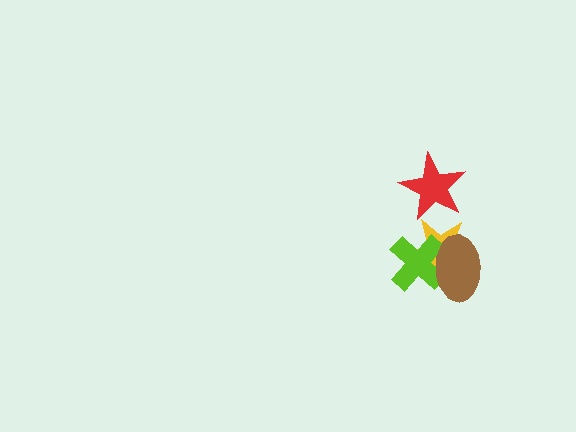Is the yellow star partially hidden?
Yes, it is partially covered by another shape.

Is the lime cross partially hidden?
Yes, it is partially covered by another shape.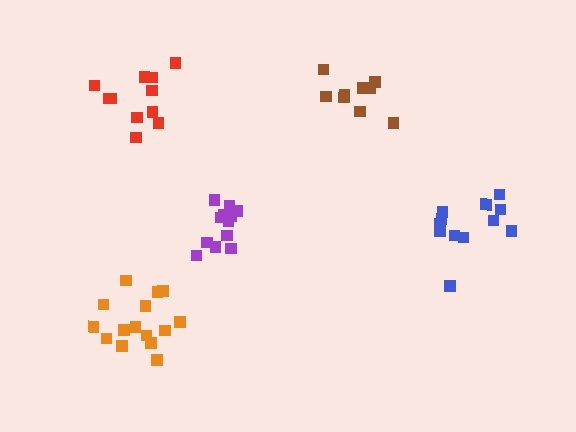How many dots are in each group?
Group 1: 12 dots, Group 2: 9 dots, Group 3: 12 dots, Group 4: 11 dots, Group 5: 15 dots (59 total).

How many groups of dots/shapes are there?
There are 5 groups.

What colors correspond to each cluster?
The clusters are colored: blue, brown, purple, red, orange.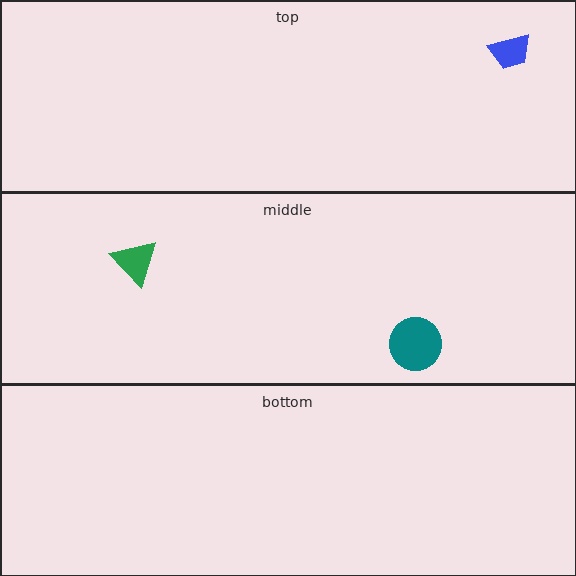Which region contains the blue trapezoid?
The top region.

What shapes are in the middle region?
The green triangle, the teal circle.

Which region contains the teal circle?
The middle region.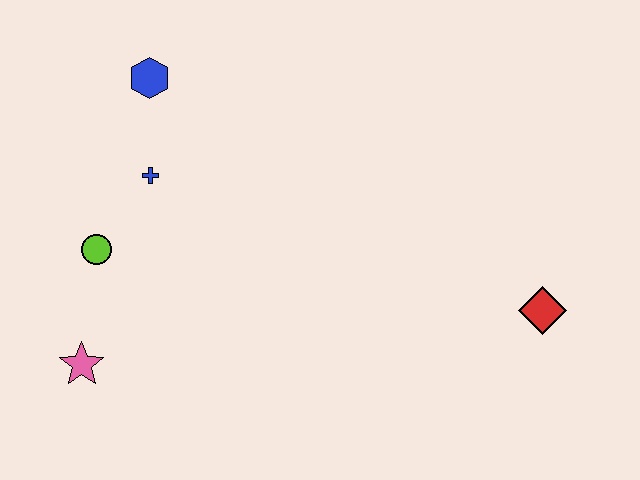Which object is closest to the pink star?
The lime circle is closest to the pink star.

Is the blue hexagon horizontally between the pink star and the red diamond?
Yes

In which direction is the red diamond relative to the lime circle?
The red diamond is to the right of the lime circle.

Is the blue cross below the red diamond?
No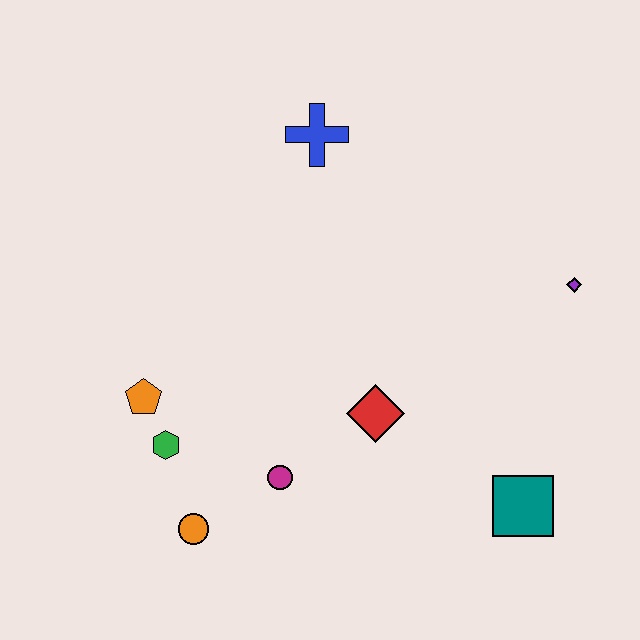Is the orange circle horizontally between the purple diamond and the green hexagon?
Yes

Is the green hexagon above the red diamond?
No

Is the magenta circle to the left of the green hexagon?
No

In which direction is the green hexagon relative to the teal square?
The green hexagon is to the left of the teal square.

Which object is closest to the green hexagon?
The orange pentagon is closest to the green hexagon.